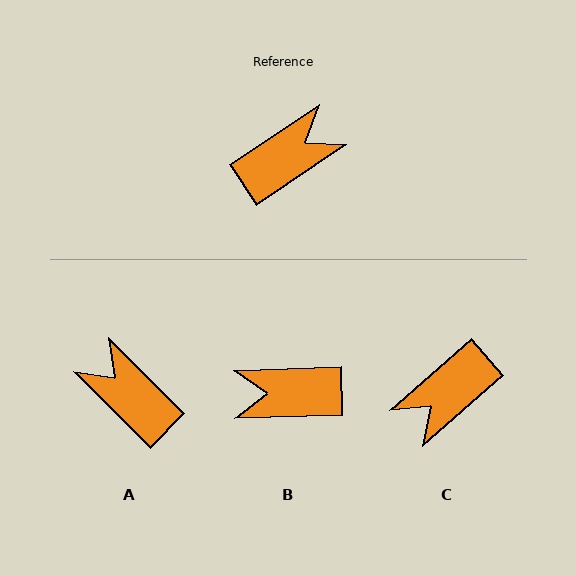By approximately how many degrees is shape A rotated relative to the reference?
Approximately 101 degrees counter-clockwise.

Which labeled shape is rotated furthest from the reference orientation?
C, about 173 degrees away.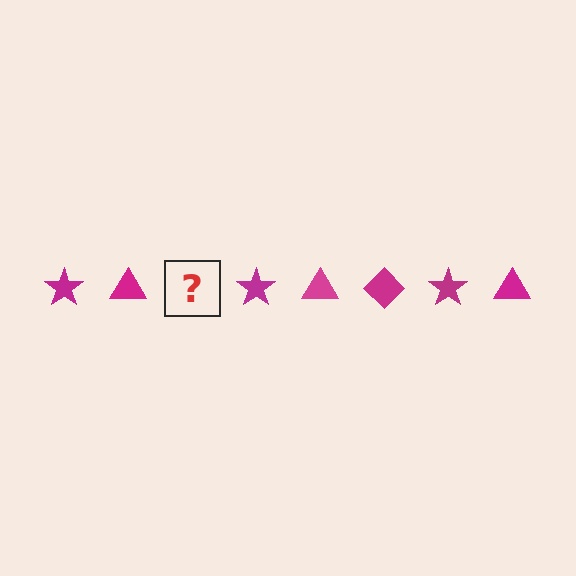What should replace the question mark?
The question mark should be replaced with a magenta diamond.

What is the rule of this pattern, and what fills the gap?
The rule is that the pattern cycles through star, triangle, diamond shapes in magenta. The gap should be filled with a magenta diamond.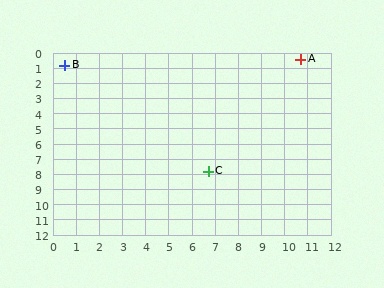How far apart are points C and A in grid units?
Points C and A are about 8.4 grid units apart.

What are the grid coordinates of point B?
Point B is at approximately (0.5, 0.8).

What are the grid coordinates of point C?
Point C is at approximately (6.7, 7.8).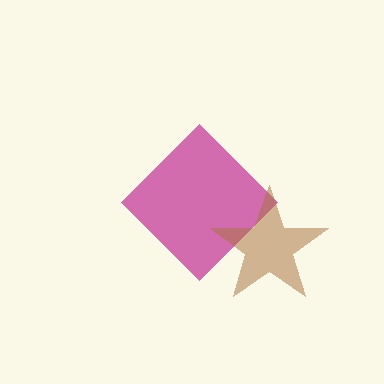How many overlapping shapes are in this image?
There are 2 overlapping shapes in the image.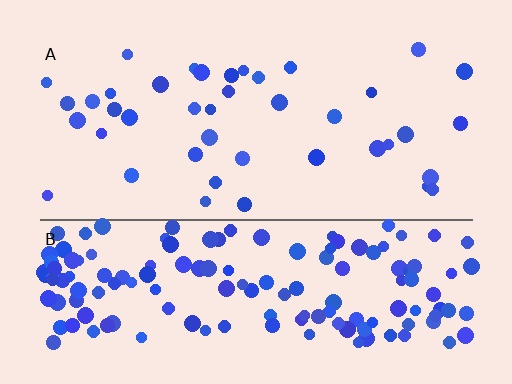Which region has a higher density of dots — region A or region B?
B (the bottom).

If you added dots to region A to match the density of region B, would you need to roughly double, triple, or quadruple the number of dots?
Approximately quadruple.